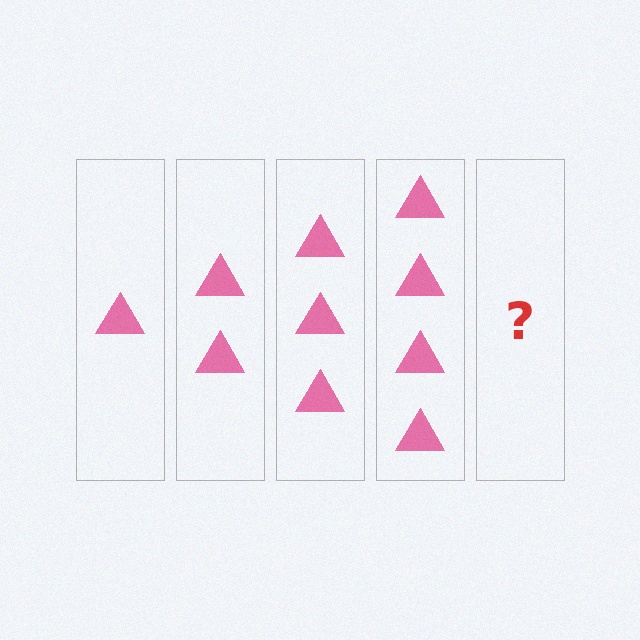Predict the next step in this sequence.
The next step is 5 triangles.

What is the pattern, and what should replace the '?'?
The pattern is that each step adds one more triangle. The '?' should be 5 triangles.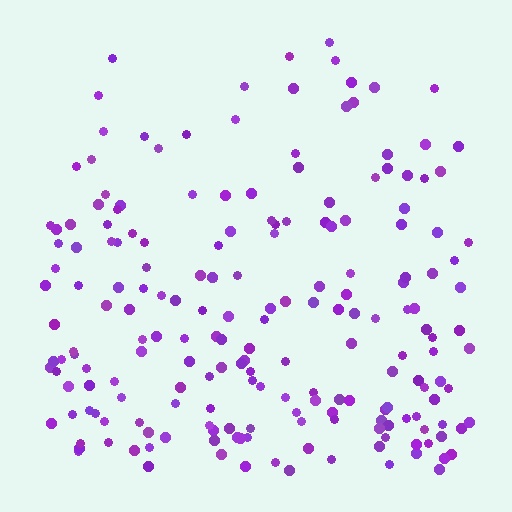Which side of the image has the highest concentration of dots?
The bottom.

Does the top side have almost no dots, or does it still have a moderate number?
Still a moderate number, just noticeably fewer than the bottom.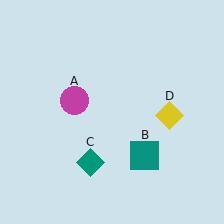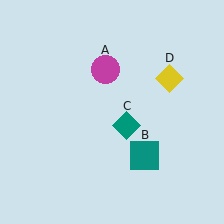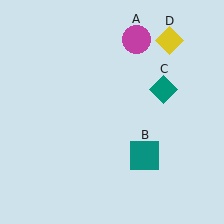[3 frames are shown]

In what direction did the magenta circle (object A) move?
The magenta circle (object A) moved up and to the right.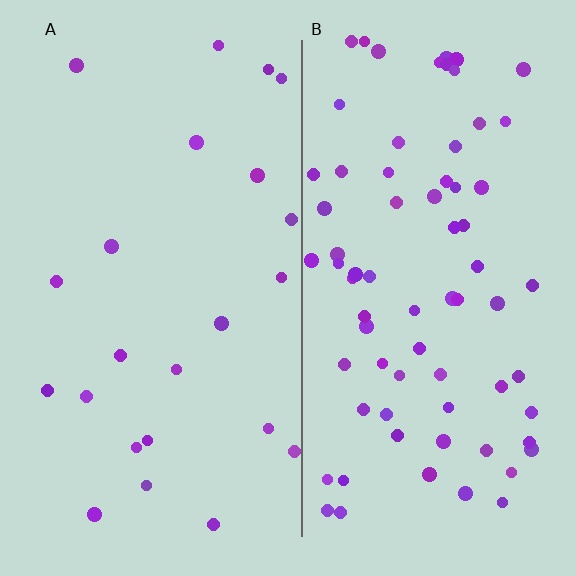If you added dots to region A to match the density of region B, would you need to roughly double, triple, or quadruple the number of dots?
Approximately triple.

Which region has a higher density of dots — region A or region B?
B (the right).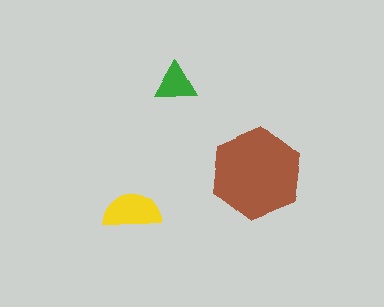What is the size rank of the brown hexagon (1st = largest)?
1st.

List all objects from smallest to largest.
The green triangle, the yellow semicircle, the brown hexagon.